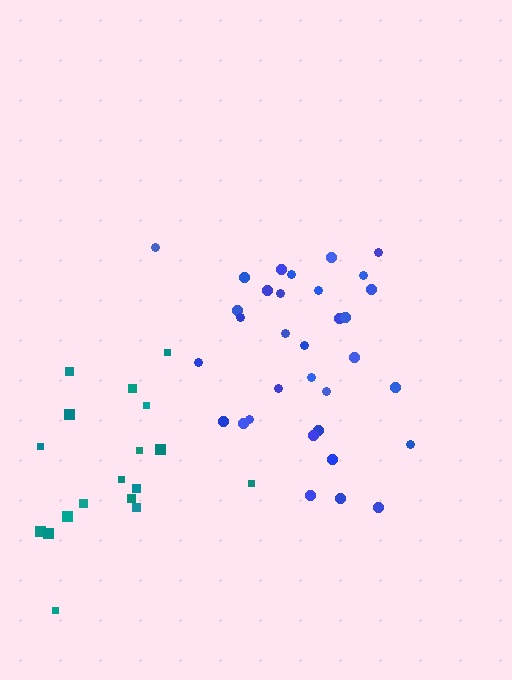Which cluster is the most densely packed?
Blue.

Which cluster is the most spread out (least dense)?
Teal.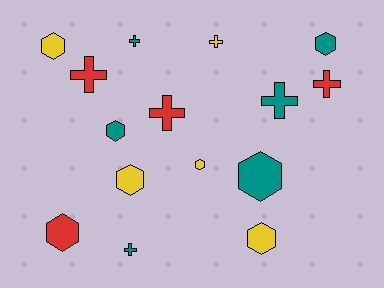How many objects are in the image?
There are 15 objects.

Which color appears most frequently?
Teal, with 6 objects.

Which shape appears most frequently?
Hexagon, with 8 objects.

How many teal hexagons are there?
There are 3 teal hexagons.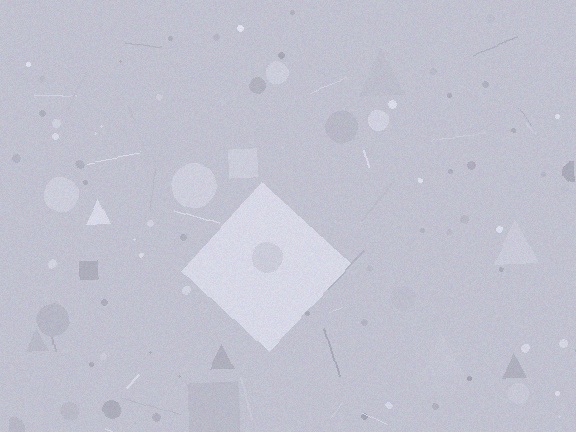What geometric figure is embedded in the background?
A diamond is embedded in the background.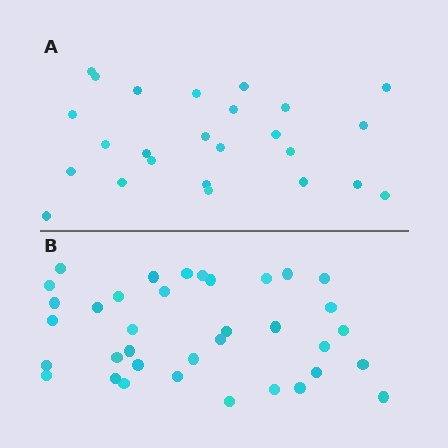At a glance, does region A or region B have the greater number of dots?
Region B (the bottom region) has more dots.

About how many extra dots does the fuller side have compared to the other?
Region B has roughly 12 or so more dots than region A.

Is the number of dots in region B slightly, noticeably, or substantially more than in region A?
Region B has noticeably more, but not dramatically so. The ratio is roughly 1.4 to 1.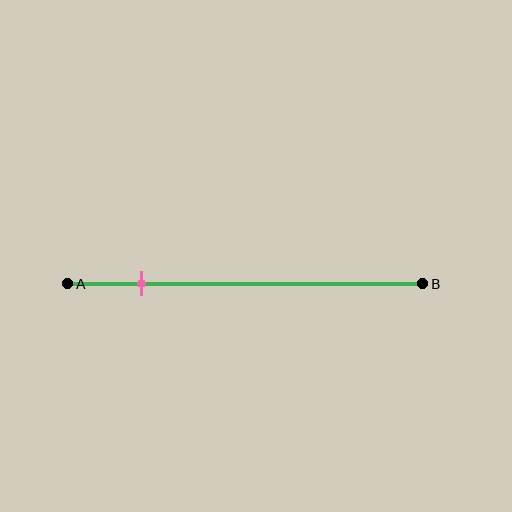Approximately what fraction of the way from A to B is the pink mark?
The pink mark is approximately 20% of the way from A to B.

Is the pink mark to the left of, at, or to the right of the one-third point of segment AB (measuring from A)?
The pink mark is to the left of the one-third point of segment AB.